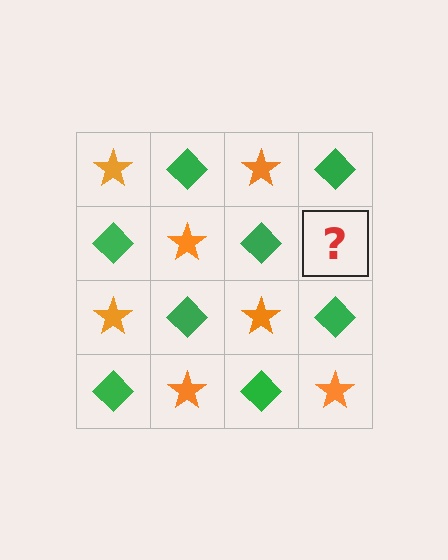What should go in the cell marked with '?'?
The missing cell should contain an orange star.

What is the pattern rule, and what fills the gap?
The rule is that it alternates orange star and green diamond in a checkerboard pattern. The gap should be filled with an orange star.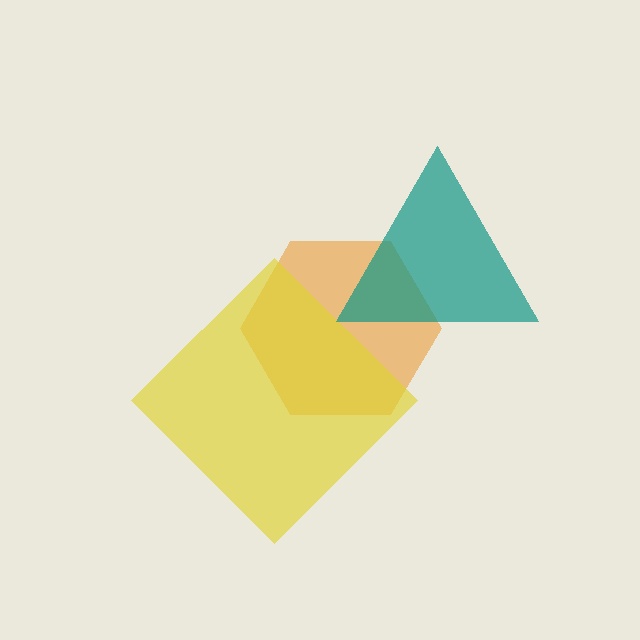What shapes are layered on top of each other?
The layered shapes are: an orange hexagon, a yellow diamond, a teal triangle.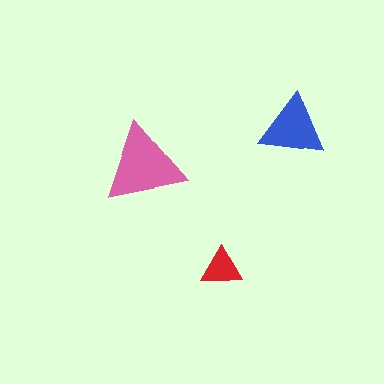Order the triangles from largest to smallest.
the pink one, the blue one, the red one.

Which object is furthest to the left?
The pink triangle is leftmost.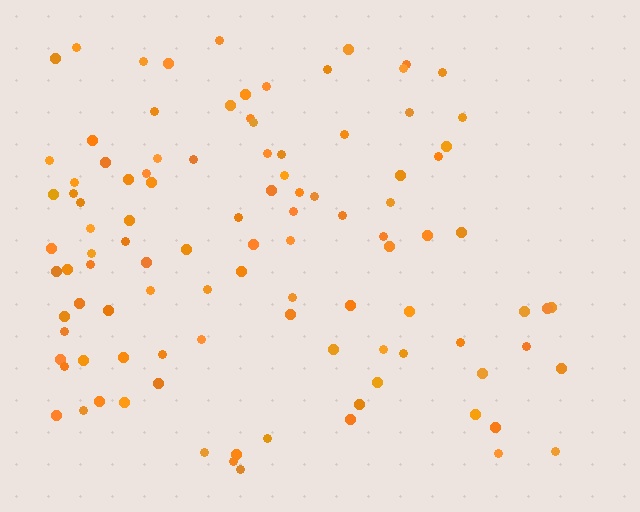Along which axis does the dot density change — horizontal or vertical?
Horizontal.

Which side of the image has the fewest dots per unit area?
The right.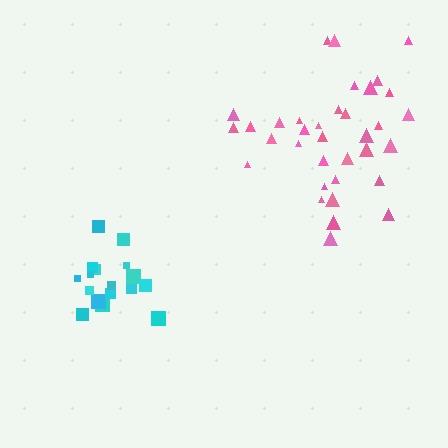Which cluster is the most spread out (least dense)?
Pink.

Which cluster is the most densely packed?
Cyan.